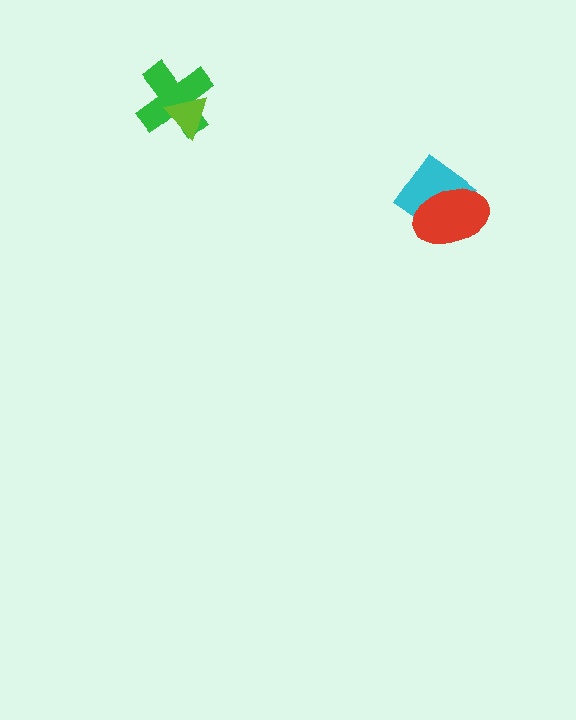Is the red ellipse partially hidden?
No, no other shape covers it.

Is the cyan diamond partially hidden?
Yes, it is partially covered by another shape.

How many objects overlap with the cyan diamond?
1 object overlaps with the cyan diamond.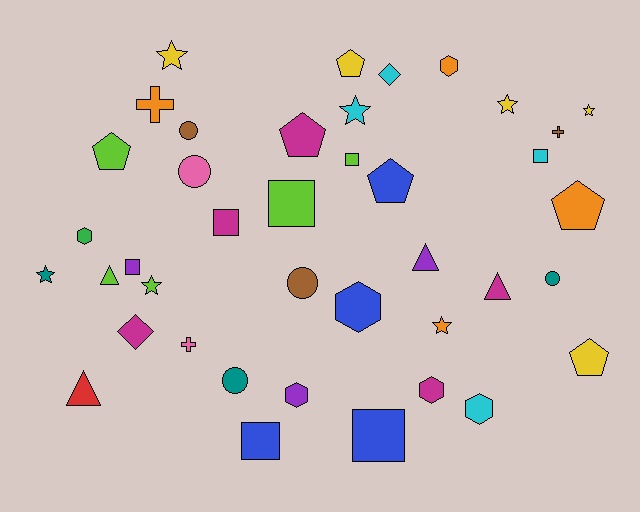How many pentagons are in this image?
There are 6 pentagons.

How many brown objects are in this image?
There are 3 brown objects.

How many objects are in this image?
There are 40 objects.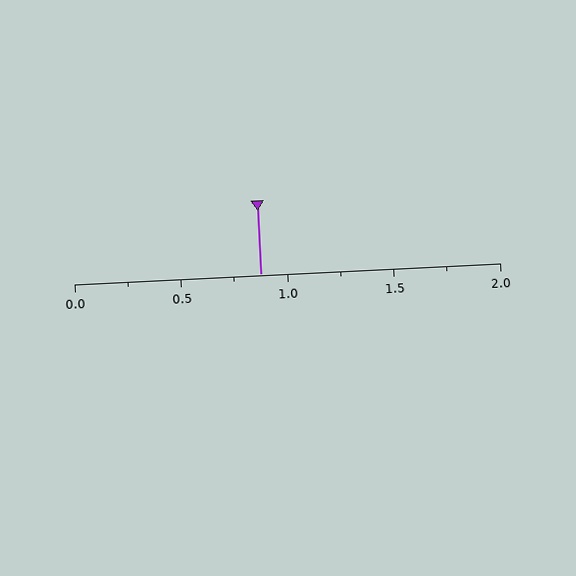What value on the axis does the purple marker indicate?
The marker indicates approximately 0.88.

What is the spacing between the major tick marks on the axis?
The major ticks are spaced 0.5 apart.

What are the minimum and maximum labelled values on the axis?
The axis runs from 0.0 to 2.0.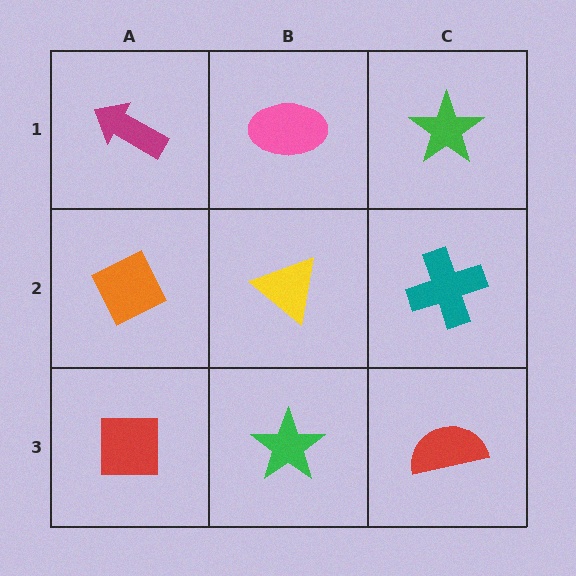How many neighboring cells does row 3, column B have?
3.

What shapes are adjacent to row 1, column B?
A yellow triangle (row 2, column B), a magenta arrow (row 1, column A), a green star (row 1, column C).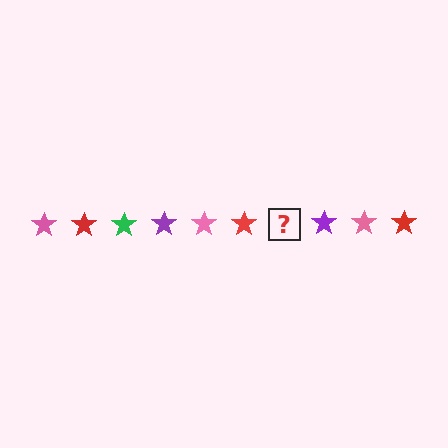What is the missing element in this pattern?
The missing element is a green star.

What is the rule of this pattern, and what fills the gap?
The rule is that the pattern cycles through pink, red, green, purple stars. The gap should be filled with a green star.